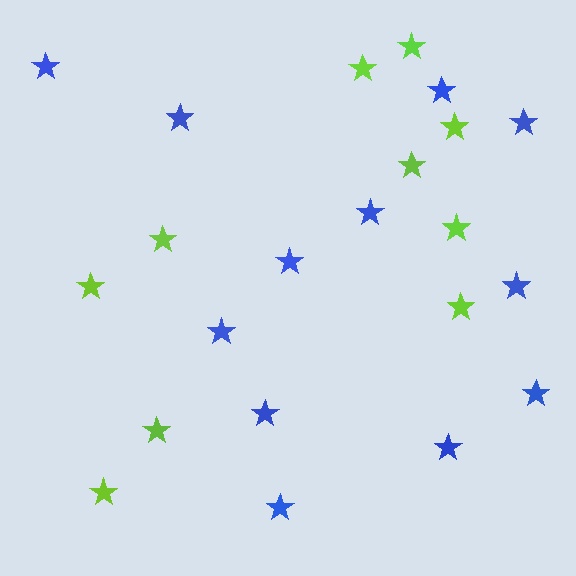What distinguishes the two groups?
There are 2 groups: one group of blue stars (12) and one group of lime stars (10).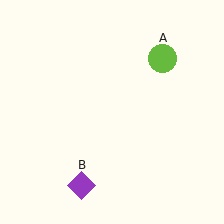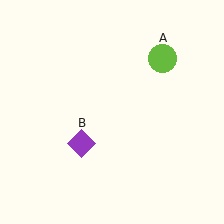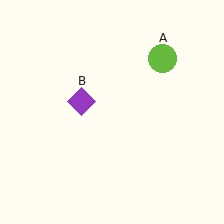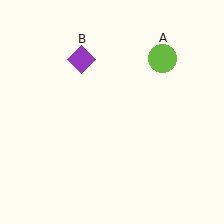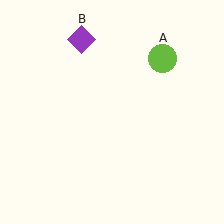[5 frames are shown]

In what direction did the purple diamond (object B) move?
The purple diamond (object B) moved up.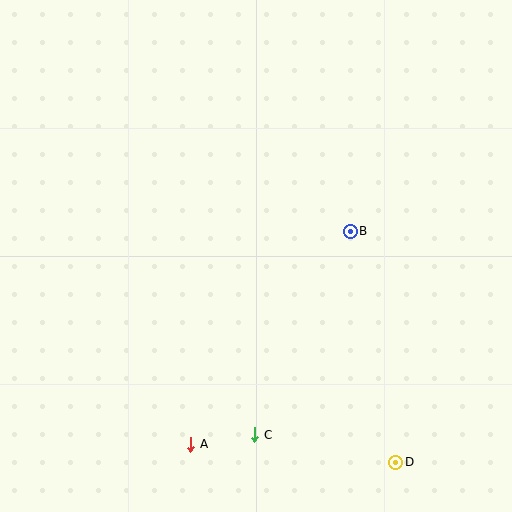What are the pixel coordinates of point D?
Point D is at (396, 462).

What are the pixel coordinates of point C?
Point C is at (255, 435).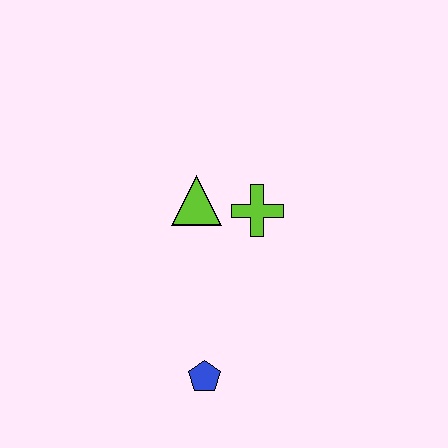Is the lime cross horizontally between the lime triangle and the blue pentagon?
No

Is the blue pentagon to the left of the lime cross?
Yes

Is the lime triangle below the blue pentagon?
No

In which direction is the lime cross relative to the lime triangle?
The lime cross is to the right of the lime triangle.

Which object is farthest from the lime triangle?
The blue pentagon is farthest from the lime triangle.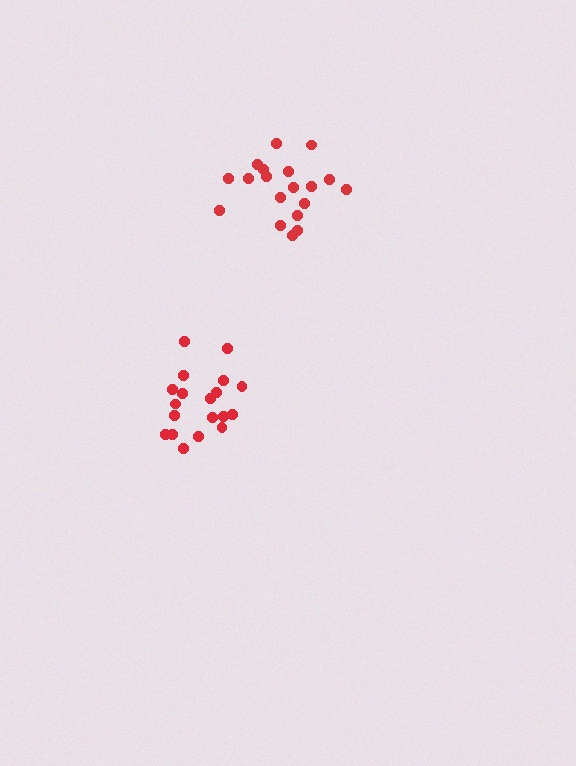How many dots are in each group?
Group 1: 19 dots, Group 2: 19 dots (38 total).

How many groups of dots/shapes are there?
There are 2 groups.